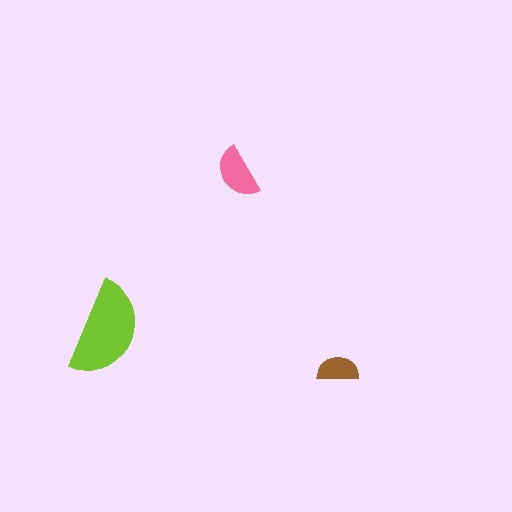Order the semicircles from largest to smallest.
the lime one, the pink one, the brown one.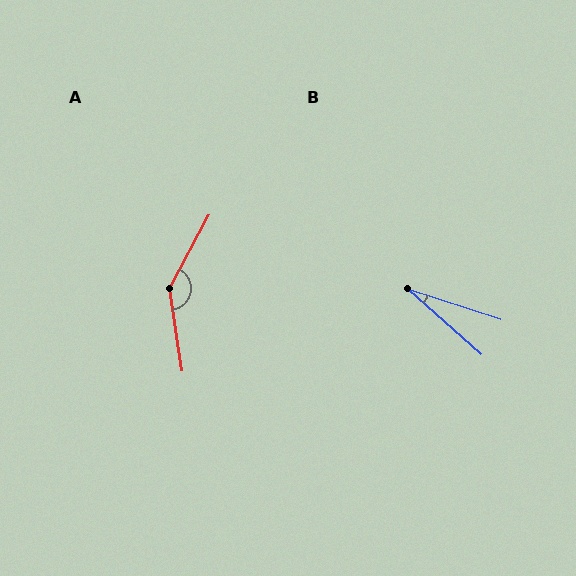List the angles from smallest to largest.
B (23°), A (143°).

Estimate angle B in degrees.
Approximately 23 degrees.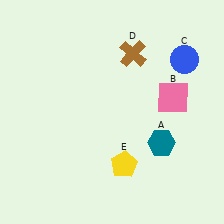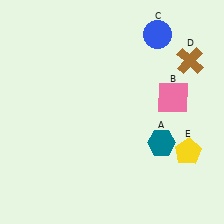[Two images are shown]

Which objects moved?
The objects that moved are: the blue circle (C), the brown cross (D), the yellow pentagon (E).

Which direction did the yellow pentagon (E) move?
The yellow pentagon (E) moved right.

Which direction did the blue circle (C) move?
The blue circle (C) moved left.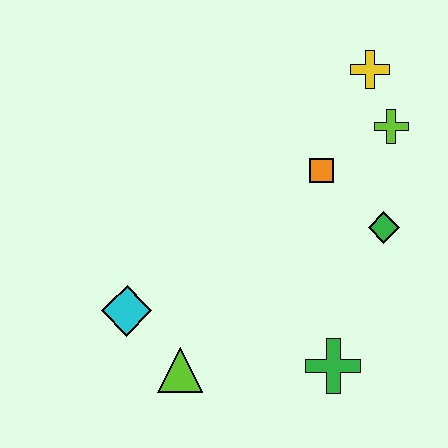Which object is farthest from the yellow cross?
The lime triangle is farthest from the yellow cross.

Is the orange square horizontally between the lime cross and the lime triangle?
Yes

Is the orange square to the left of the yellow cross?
Yes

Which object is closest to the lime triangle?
The cyan diamond is closest to the lime triangle.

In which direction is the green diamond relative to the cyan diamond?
The green diamond is to the right of the cyan diamond.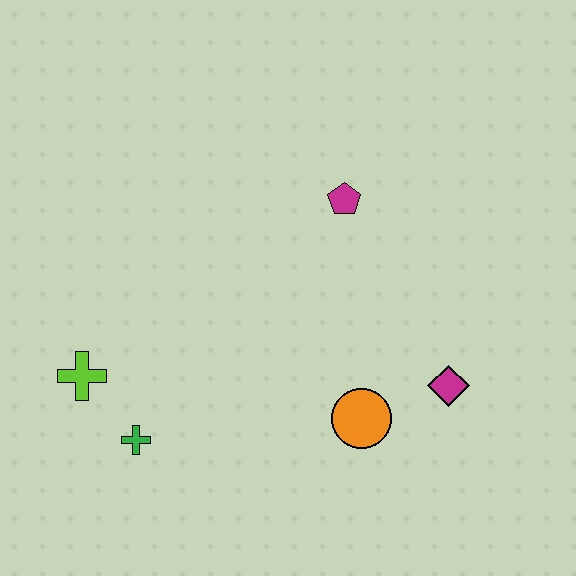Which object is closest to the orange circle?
The magenta diamond is closest to the orange circle.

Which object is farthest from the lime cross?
The magenta diamond is farthest from the lime cross.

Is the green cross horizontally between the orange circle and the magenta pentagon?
No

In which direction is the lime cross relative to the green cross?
The lime cross is above the green cross.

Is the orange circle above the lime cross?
No